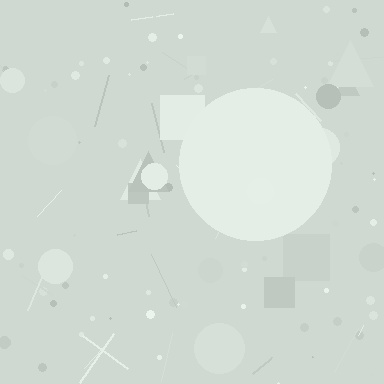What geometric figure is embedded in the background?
A circle is embedded in the background.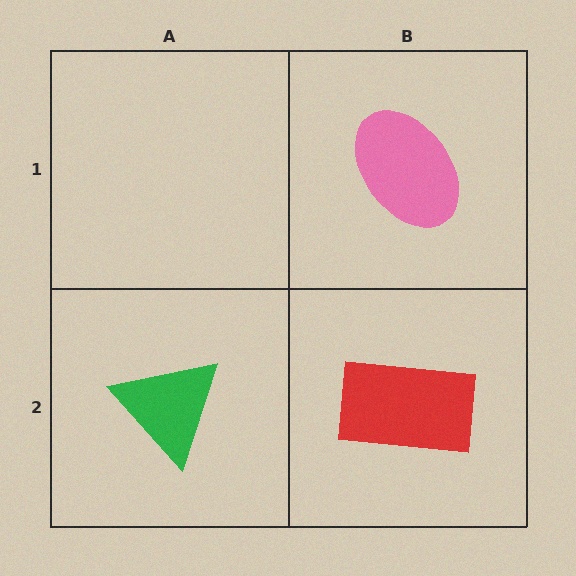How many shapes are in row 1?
1 shape.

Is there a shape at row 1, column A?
No, that cell is empty.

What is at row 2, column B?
A red rectangle.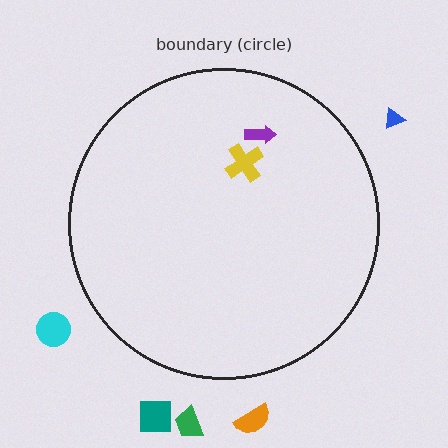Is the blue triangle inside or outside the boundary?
Outside.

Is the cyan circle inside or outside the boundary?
Outside.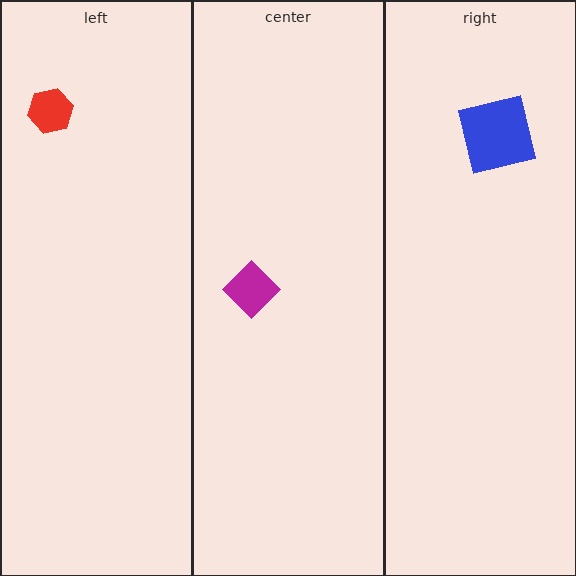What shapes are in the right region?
The blue square.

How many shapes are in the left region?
1.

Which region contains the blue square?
The right region.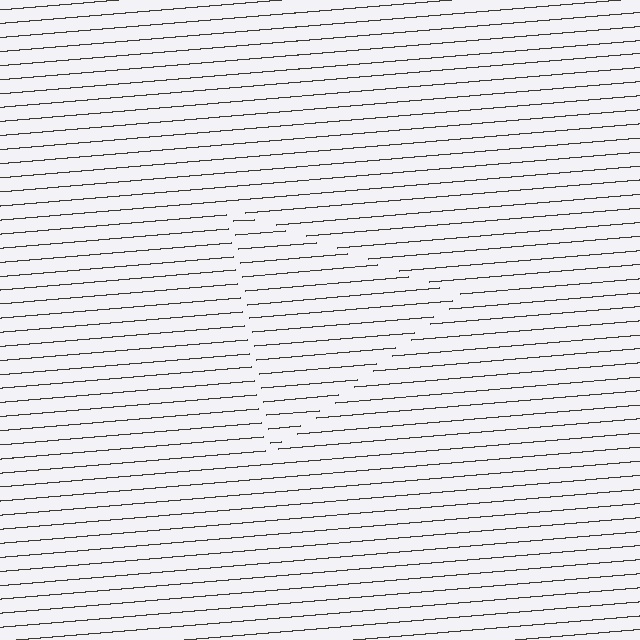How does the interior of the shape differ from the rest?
The interior of the shape contains the same grating, shifted by half a period — the contour is defined by the phase discontinuity where line-ends from the inner and outer gratings abut.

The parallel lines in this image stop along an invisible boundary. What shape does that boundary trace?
An illusory triangle. The interior of the shape contains the same grating, shifted by half a period — the contour is defined by the phase discontinuity where line-ends from the inner and outer gratings abut.